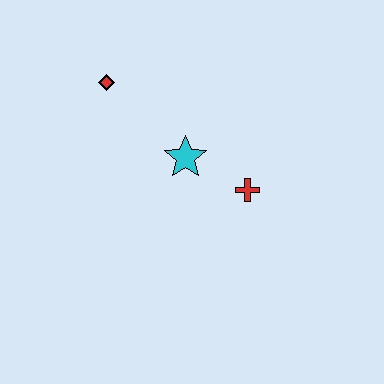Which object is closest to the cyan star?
The red cross is closest to the cyan star.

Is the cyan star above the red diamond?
No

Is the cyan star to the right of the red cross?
No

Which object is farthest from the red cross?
The red diamond is farthest from the red cross.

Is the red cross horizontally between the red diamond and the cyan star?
No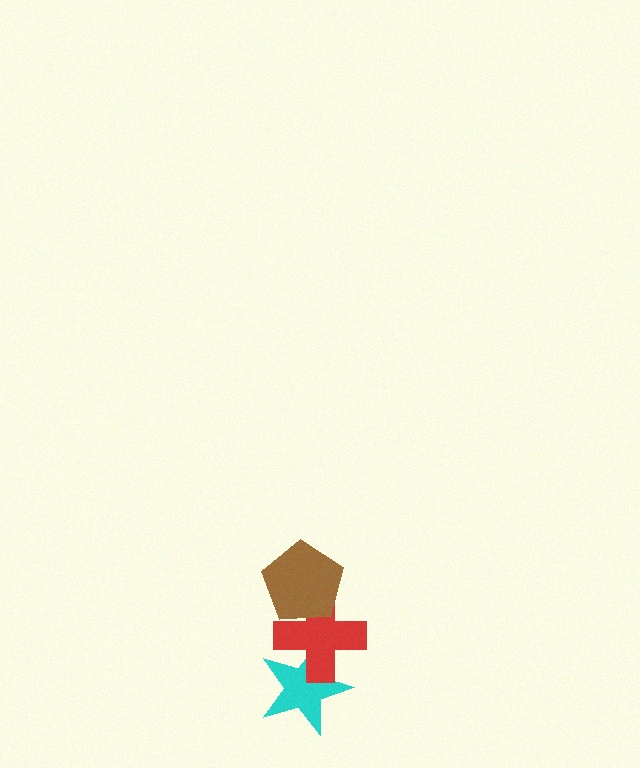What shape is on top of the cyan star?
The red cross is on top of the cyan star.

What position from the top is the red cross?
The red cross is 2nd from the top.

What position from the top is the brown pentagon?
The brown pentagon is 1st from the top.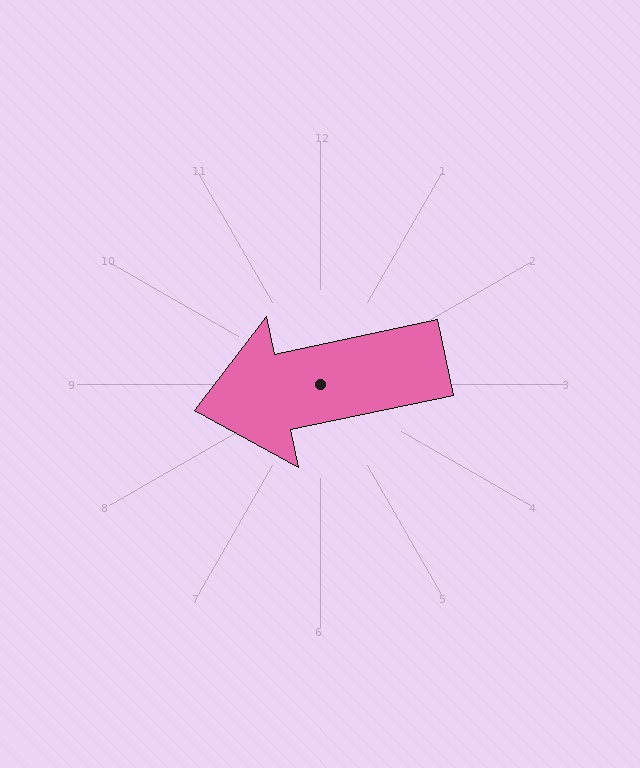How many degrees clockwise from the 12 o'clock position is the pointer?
Approximately 258 degrees.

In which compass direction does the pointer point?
West.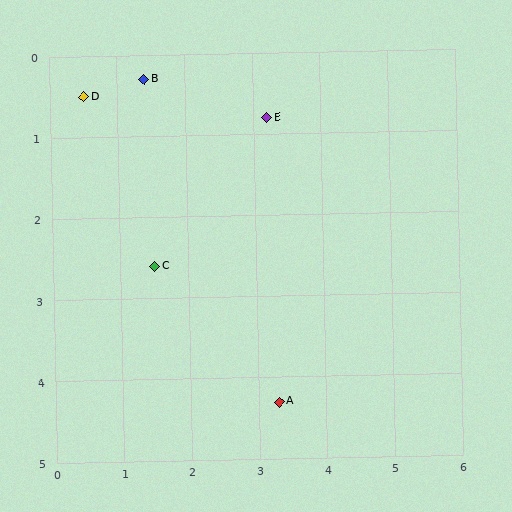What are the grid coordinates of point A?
Point A is at approximately (3.3, 4.3).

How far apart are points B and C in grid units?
Points B and C are about 2.3 grid units apart.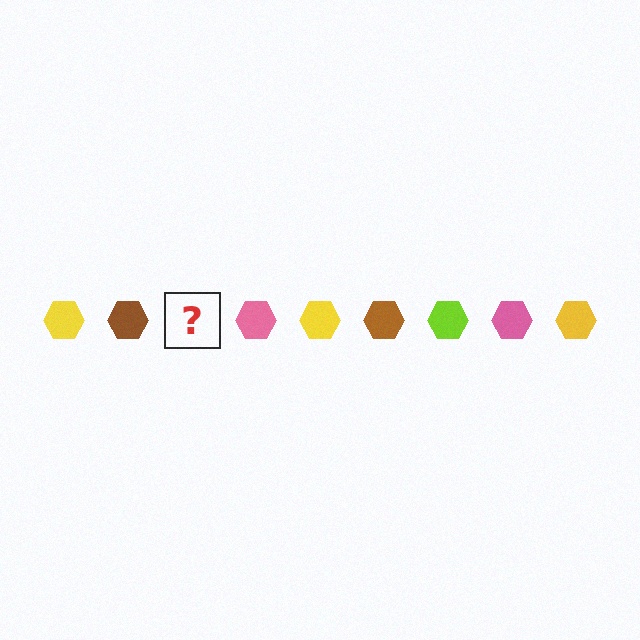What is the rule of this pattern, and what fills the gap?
The rule is that the pattern cycles through yellow, brown, lime, pink hexagons. The gap should be filled with a lime hexagon.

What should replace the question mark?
The question mark should be replaced with a lime hexagon.